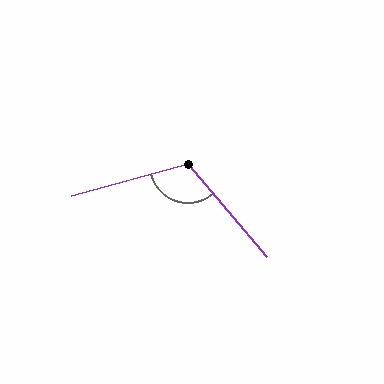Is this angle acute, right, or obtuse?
It is obtuse.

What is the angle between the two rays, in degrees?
Approximately 116 degrees.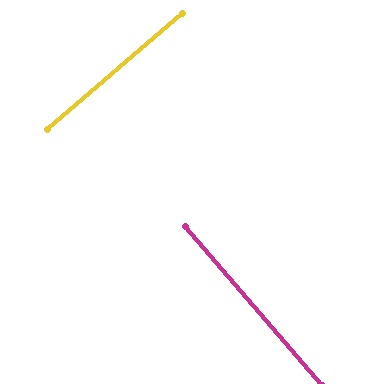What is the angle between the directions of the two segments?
Approximately 90 degrees.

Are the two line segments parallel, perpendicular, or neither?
Perpendicular — they meet at approximately 90°.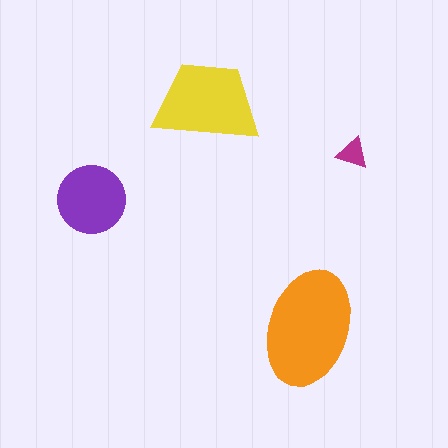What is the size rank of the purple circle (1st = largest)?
3rd.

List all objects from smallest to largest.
The magenta triangle, the purple circle, the yellow trapezoid, the orange ellipse.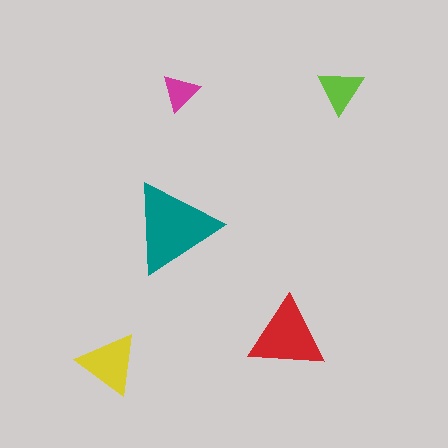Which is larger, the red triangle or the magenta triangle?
The red one.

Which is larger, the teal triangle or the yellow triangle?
The teal one.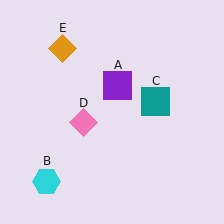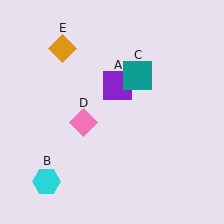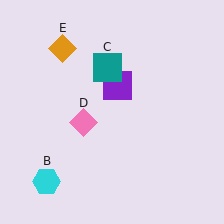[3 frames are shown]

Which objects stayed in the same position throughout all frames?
Purple square (object A) and cyan hexagon (object B) and pink diamond (object D) and orange diamond (object E) remained stationary.